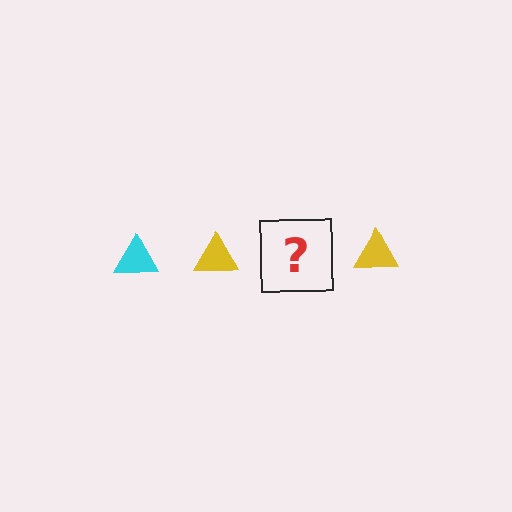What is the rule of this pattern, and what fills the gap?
The rule is that the pattern cycles through cyan, yellow triangles. The gap should be filled with a cyan triangle.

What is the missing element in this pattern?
The missing element is a cyan triangle.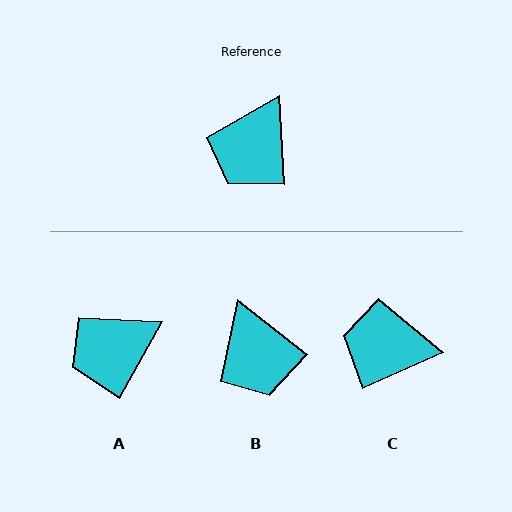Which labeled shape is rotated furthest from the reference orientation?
C, about 69 degrees away.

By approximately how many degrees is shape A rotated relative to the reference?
Approximately 32 degrees clockwise.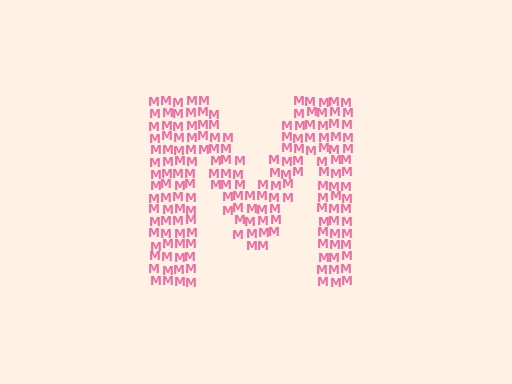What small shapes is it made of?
It is made of small letter M's.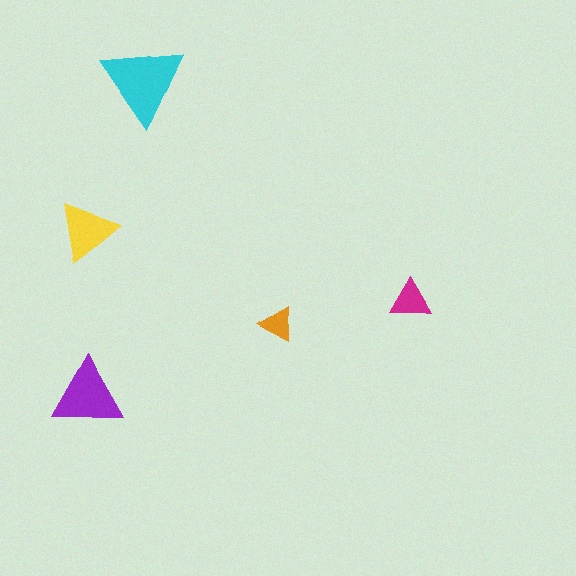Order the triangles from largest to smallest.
the cyan one, the purple one, the yellow one, the magenta one, the orange one.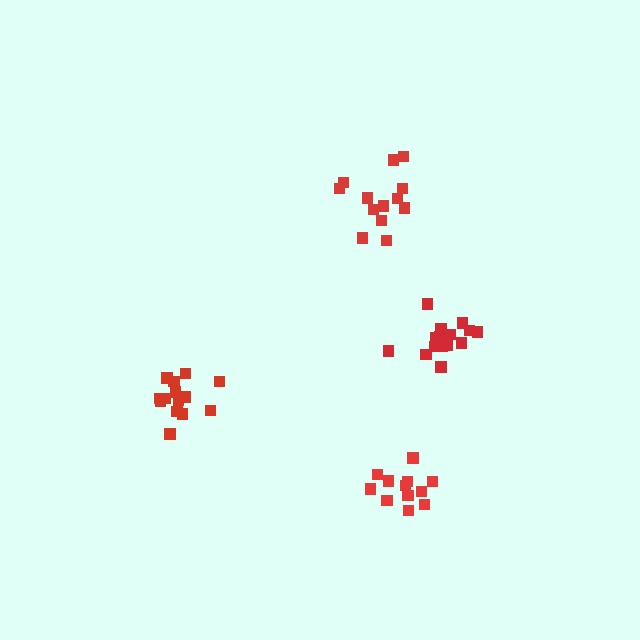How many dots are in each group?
Group 1: 14 dots, Group 2: 13 dots, Group 3: 15 dots, Group 4: 13 dots (55 total).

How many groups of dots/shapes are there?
There are 4 groups.